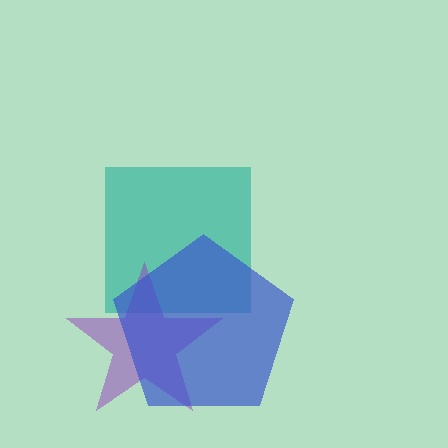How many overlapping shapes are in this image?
There are 3 overlapping shapes in the image.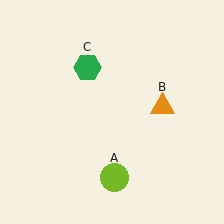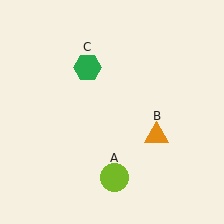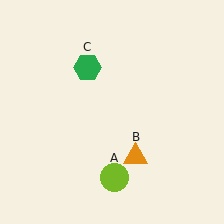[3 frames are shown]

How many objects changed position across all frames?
1 object changed position: orange triangle (object B).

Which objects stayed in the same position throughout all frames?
Lime circle (object A) and green hexagon (object C) remained stationary.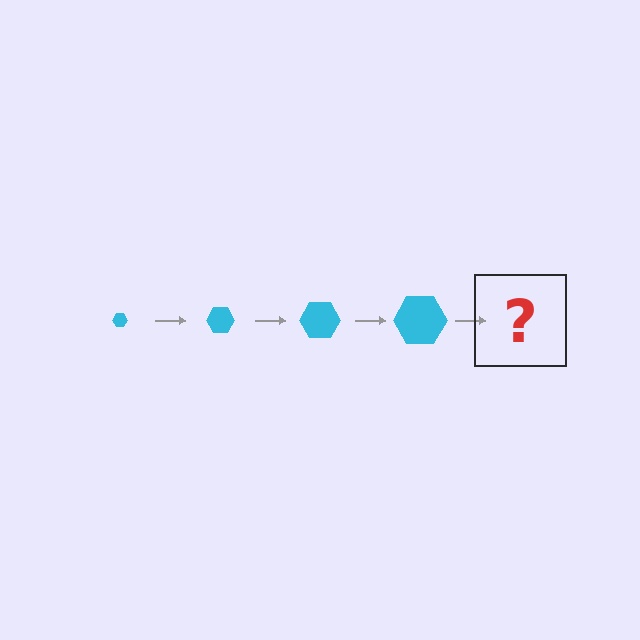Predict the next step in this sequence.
The next step is a cyan hexagon, larger than the previous one.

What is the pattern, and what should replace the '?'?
The pattern is that the hexagon gets progressively larger each step. The '?' should be a cyan hexagon, larger than the previous one.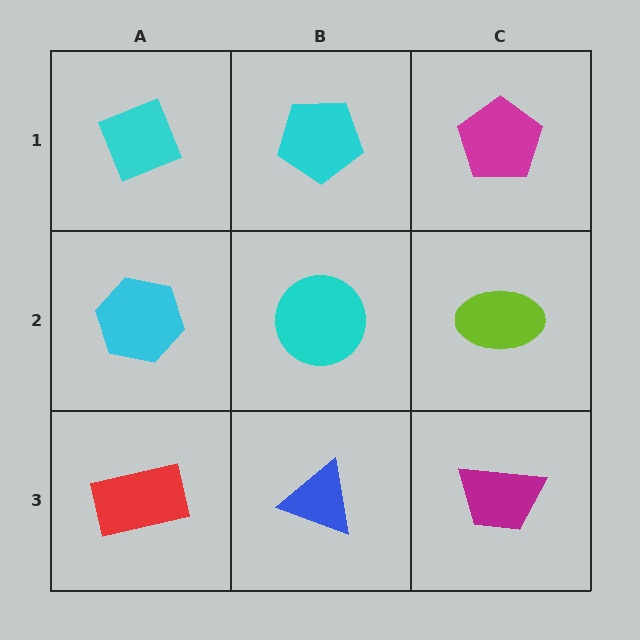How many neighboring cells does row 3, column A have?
2.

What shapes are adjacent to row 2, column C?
A magenta pentagon (row 1, column C), a magenta trapezoid (row 3, column C), a cyan circle (row 2, column B).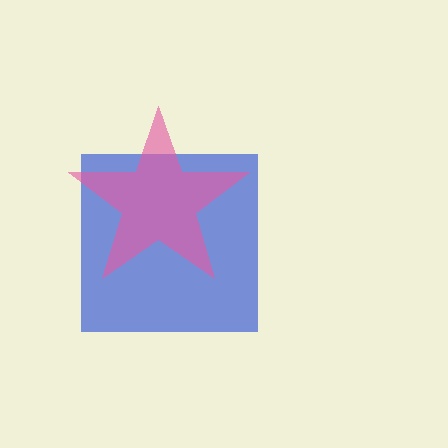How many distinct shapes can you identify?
There are 2 distinct shapes: a blue square, a pink star.